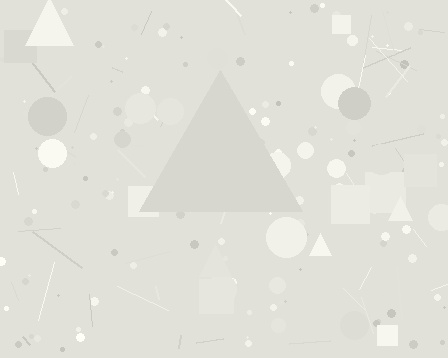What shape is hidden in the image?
A triangle is hidden in the image.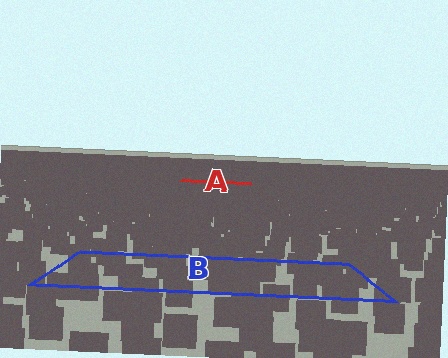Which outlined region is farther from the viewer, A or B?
Region A is farther from the viewer — the texture elements inside it appear smaller and more densely packed.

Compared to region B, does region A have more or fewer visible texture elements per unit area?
Region A has more texture elements per unit area — they are packed more densely because it is farther away.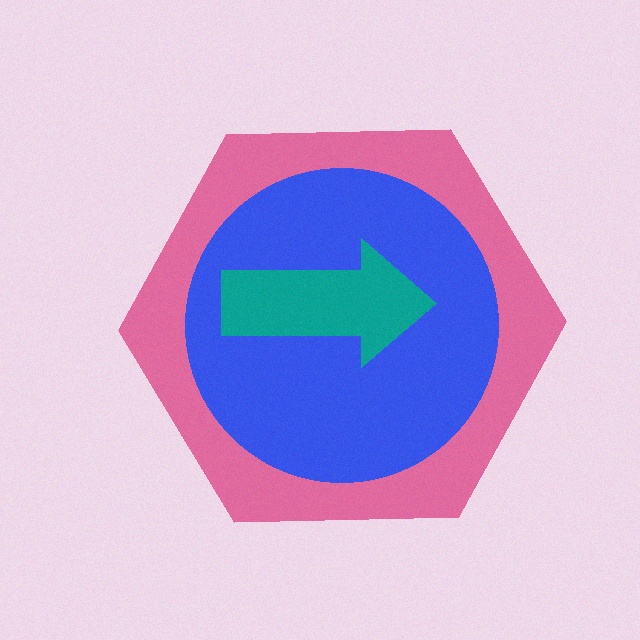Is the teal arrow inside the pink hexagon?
Yes.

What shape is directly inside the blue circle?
The teal arrow.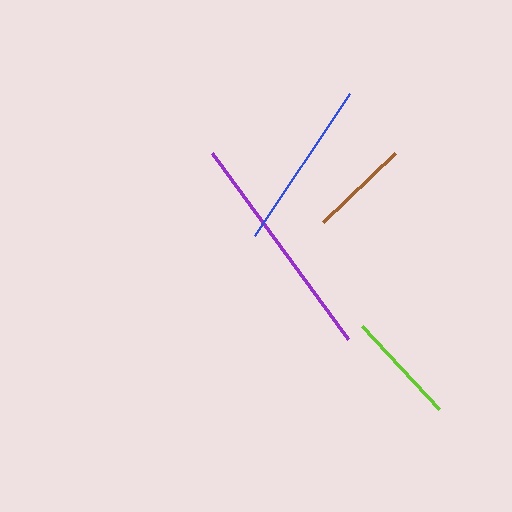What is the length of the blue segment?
The blue segment is approximately 170 pixels long.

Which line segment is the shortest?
The brown line is the shortest at approximately 100 pixels.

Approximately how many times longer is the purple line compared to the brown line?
The purple line is approximately 2.3 times the length of the brown line.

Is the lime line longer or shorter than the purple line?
The purple line is longer than the lime line.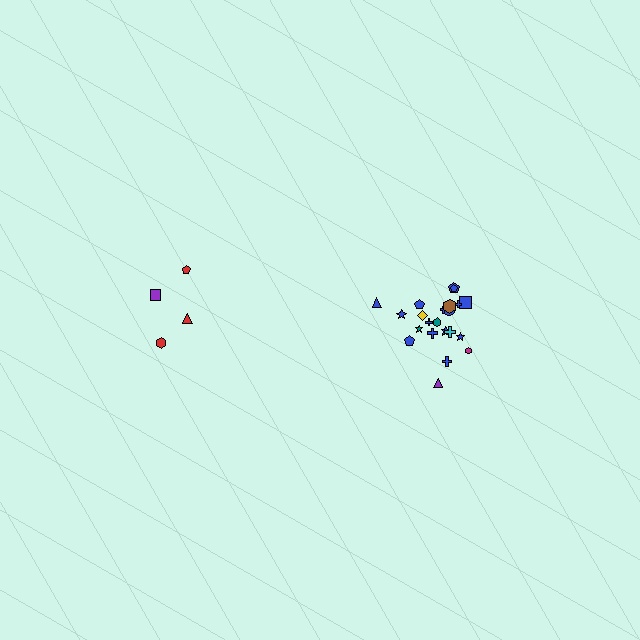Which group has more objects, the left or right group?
The right group.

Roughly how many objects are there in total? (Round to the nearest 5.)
Roughly 25 objects in total.